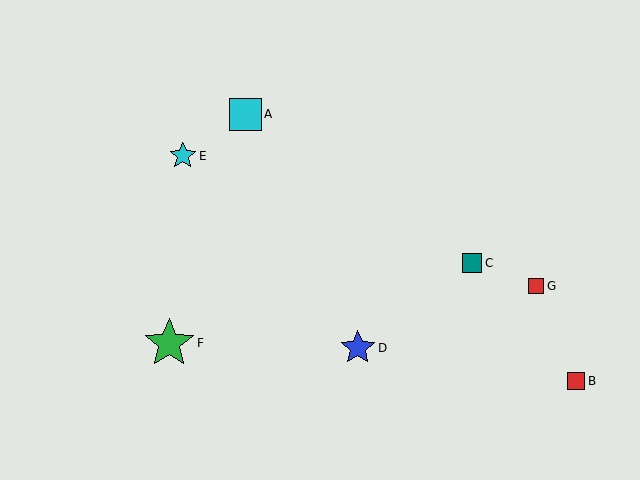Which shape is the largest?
The green star (labeled F) is the largest.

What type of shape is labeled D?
Shape D is a blue star.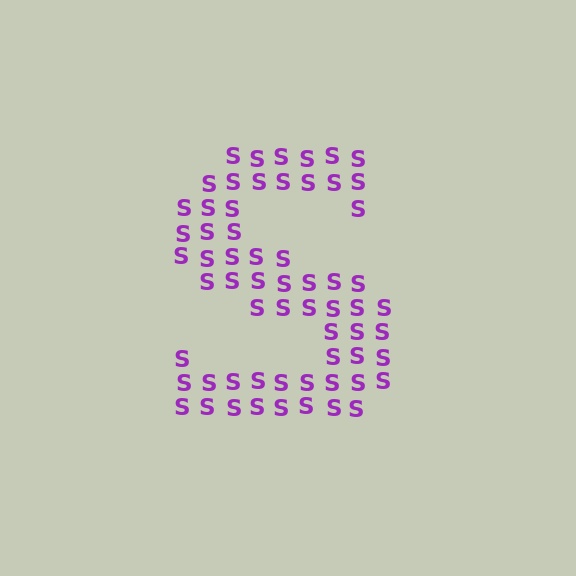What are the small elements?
The small elements are letter S's.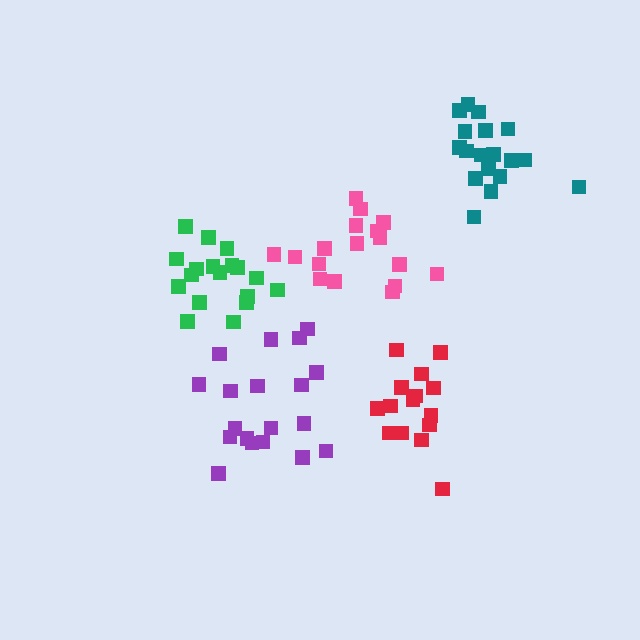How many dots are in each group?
Group 1: 19 dots, Group 2: 18 dots, Group 3: 17 dots, Group 4: 18 dots, Group 5: 15 dots (87 total).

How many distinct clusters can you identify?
There are 5 distinct clusters.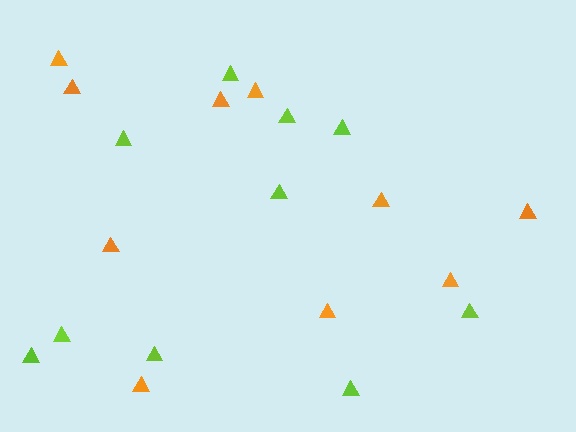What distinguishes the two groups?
There are 2 groups: one group of orange triangles (10) and one group of lime triangles (10).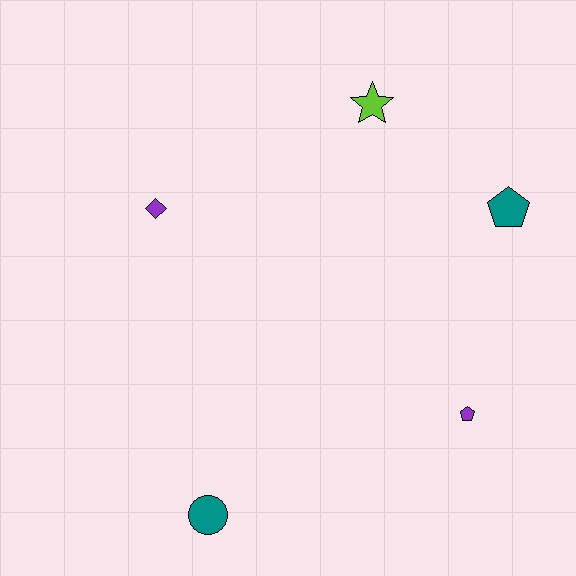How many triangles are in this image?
There are no triangles.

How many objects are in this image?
There are 5 objects.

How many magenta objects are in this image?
There are no magenta objects.